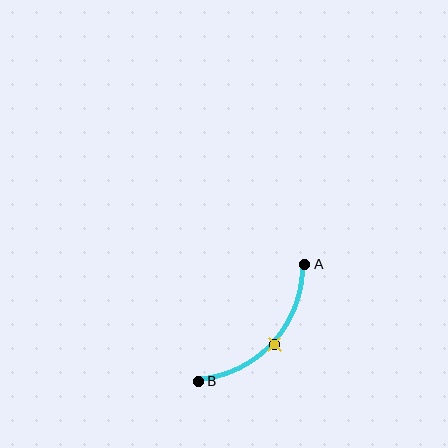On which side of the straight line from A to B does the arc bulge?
The arc bulges below and to the right of the straight line connecting A and B.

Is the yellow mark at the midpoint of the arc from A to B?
Yes. The yellow mark lies on the arc at equal arc-length from both A and B — it is the arc midpoint.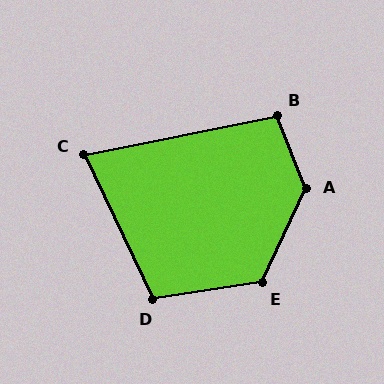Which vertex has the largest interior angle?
A, at approximately 133 degrees.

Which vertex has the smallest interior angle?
C, at approximately 76 degrees.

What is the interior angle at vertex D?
Approximately 106 degrees (obtuse).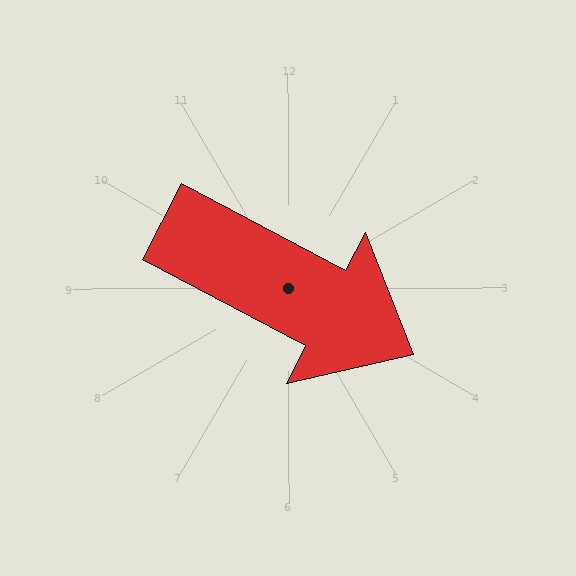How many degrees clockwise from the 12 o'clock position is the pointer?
Approximately 118 degrees.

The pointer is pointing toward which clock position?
Roughly 4 o'clock.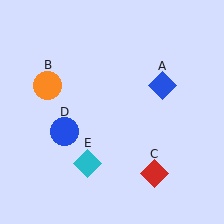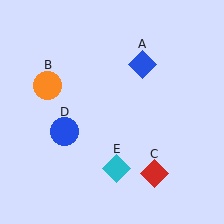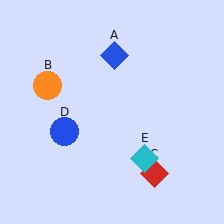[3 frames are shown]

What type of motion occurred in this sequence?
The blue diamond (object A), cyan diamond (object E) rotated counterclockwise around the center of the scene.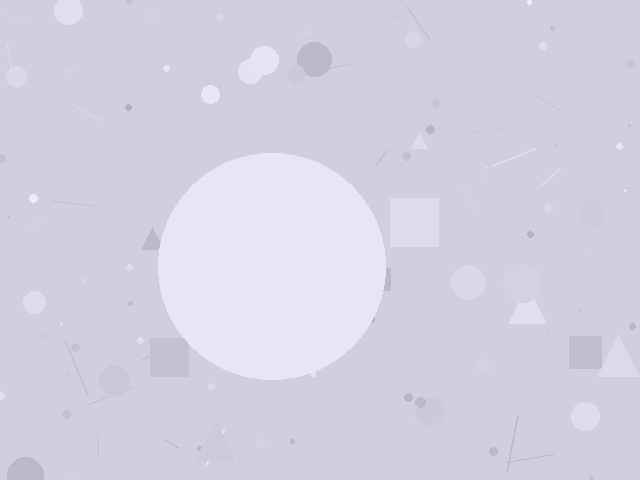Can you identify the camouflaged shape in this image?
The camouflaged shape is a circle.